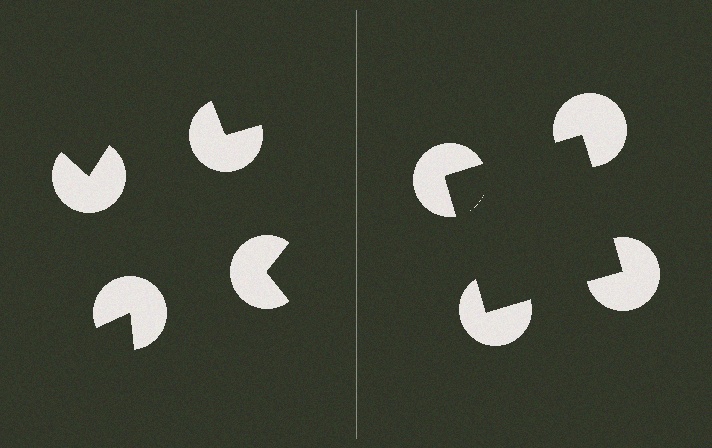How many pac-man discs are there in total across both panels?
8 — 4 on each side.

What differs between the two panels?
The pac-man discs are positioned identically on both sides; only the wedge orientations differ. On the right they align to a square; on the left they are misaligned.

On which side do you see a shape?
An illusory square appears on the right side. On the left side the wedge cuts are rotated, so no coherent shape forms.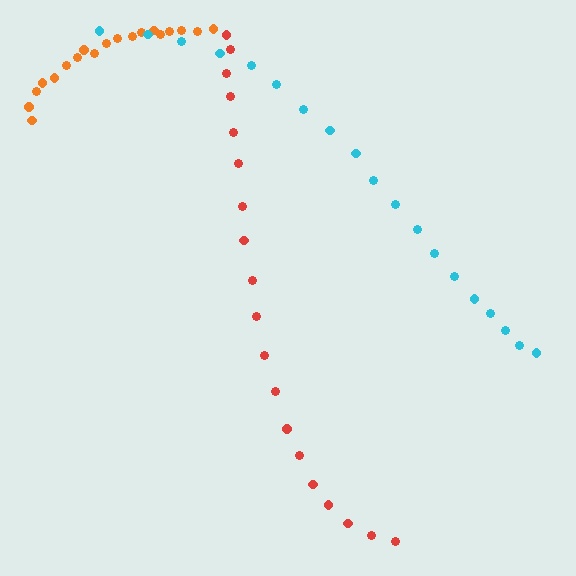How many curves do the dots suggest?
There are 3 distinct paths.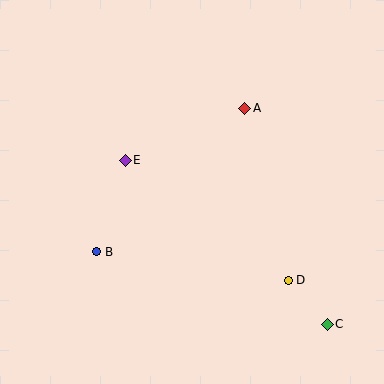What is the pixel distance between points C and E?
The distance between C and E is 260 pixels.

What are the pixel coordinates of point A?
Point A is at (245, 109).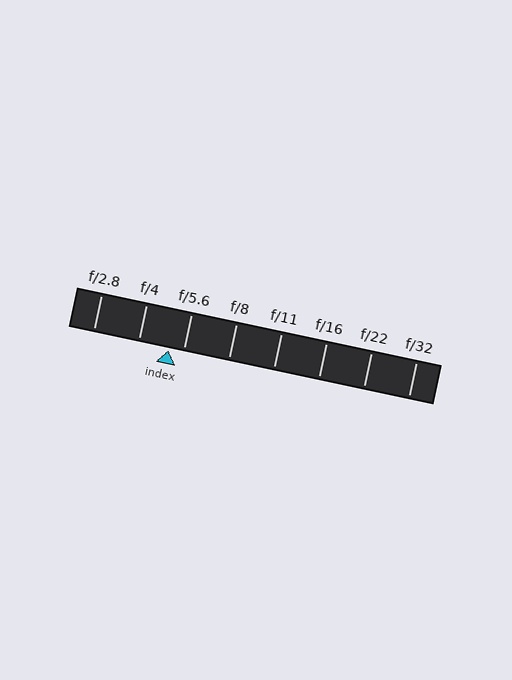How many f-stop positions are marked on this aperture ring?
There are 8 f-stop positions marked.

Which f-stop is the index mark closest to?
The index mark is closest to f/5.6.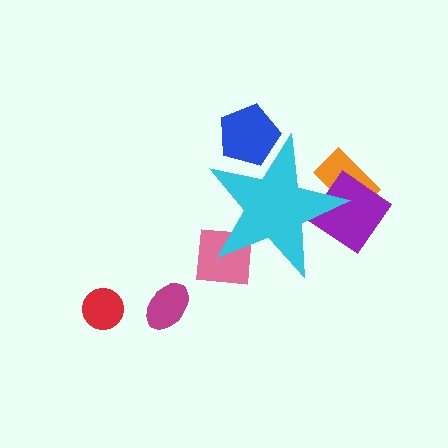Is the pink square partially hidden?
Yes, the pink square is partially hidden behind the cyan star.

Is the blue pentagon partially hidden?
Yes, the blue pentagon is partially hidden behind the cyan star.